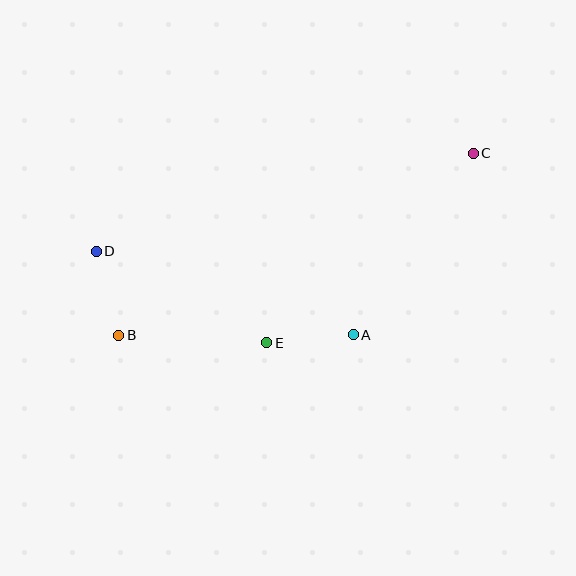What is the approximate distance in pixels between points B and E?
The distance between B and E is approximately 148 pixels.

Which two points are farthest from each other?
Points B and C are farthest from each other.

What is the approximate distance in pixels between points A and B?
The distance between A and B is approximately 235 pixels.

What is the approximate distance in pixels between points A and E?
The distance between A and E is approximately 87 pixels.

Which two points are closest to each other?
Points B and D are closest to each other.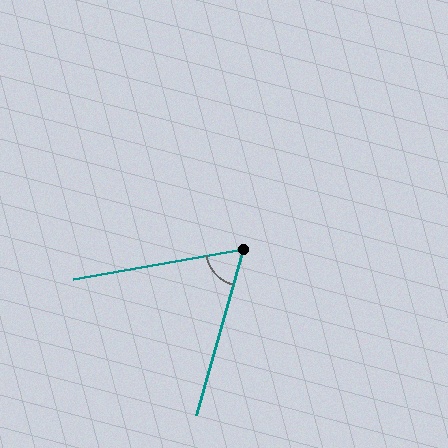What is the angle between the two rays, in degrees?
Approximately 64 degrees.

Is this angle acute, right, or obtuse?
It is acute.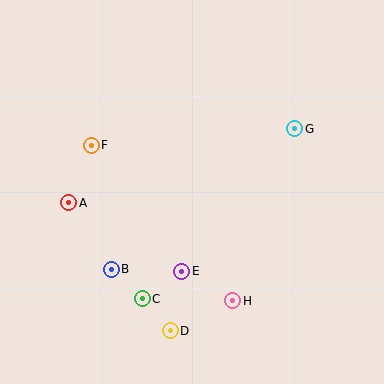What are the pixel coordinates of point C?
Point C is at (142, 299).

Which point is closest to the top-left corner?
Point F is closest to the top-left corner.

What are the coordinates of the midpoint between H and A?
The midpoint between H and A is at (151, 252).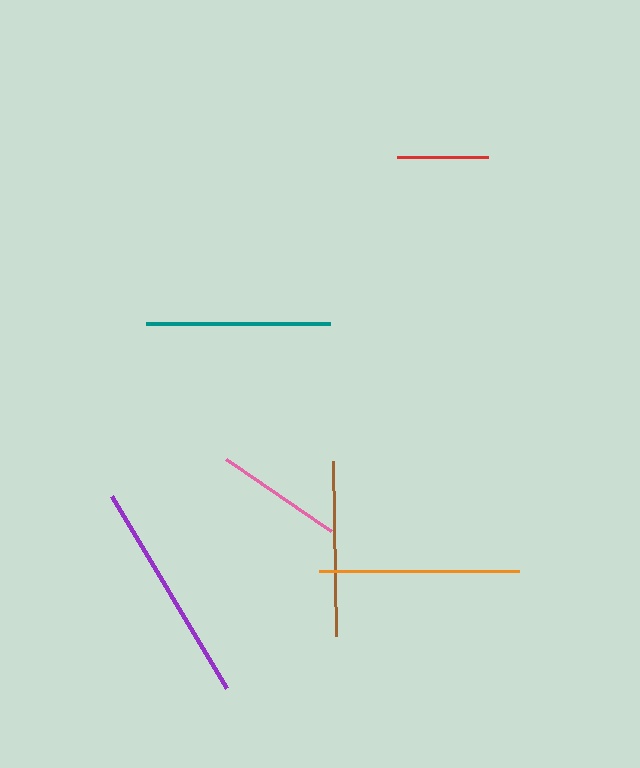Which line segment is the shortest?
The red line is the shortest at approximately 92 pixels.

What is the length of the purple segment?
The purple segment is approximately 224 pixels long.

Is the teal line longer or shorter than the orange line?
The orange line is longer than the teal line.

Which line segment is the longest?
The purple line is the longest at approximately 224 pixels.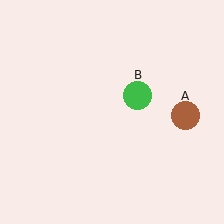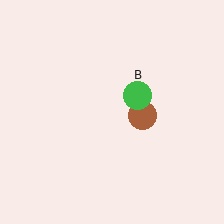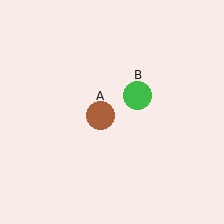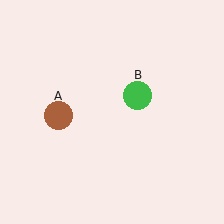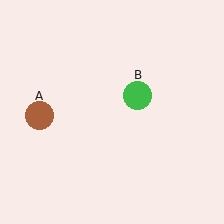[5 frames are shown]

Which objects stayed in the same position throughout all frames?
Green circle (object B) remained stationary.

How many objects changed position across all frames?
1 object changed position: brown circle (object A).